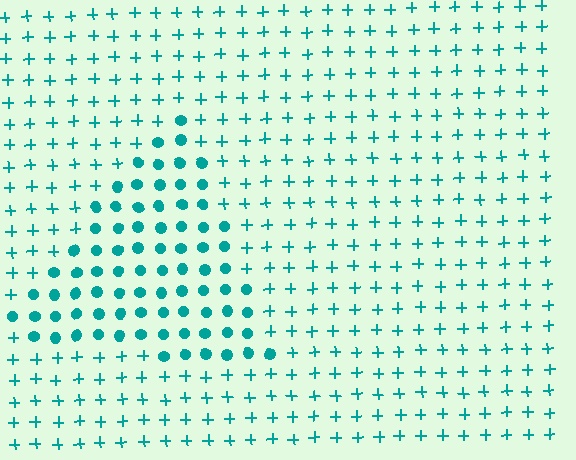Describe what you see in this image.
The image is filled with small teal elements arranged in a uniform grid. A triangle-shaped region contains circles, while the surrounding area contains plus signs. The boundary is defined purely by the change in element shape.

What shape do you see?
I see a triangle.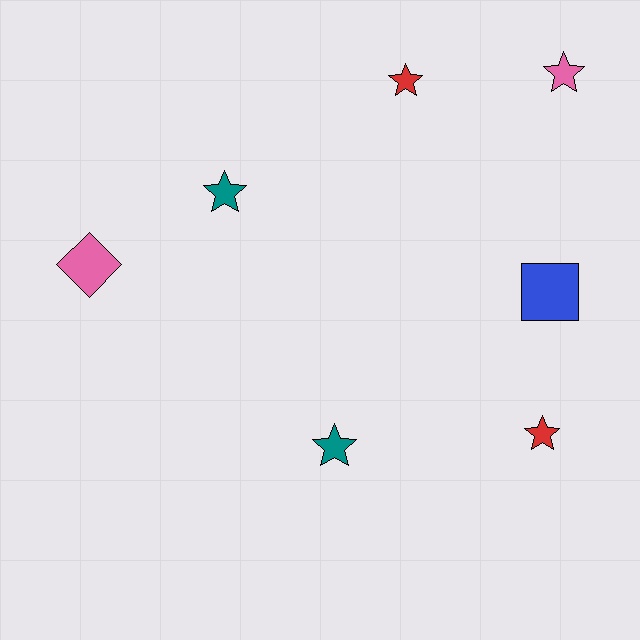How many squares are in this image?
There is 1 square.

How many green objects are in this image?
There are no green objects.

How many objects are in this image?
There are 7 objects.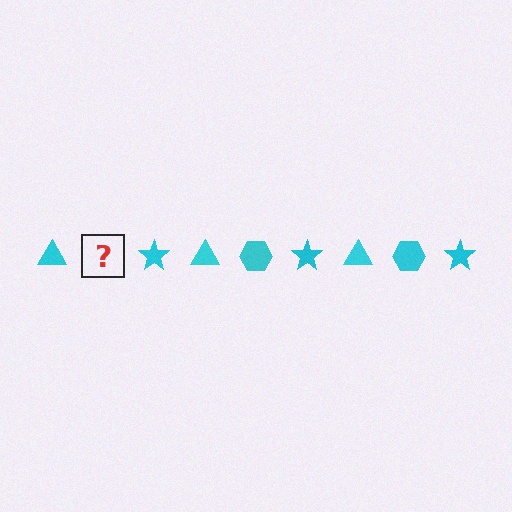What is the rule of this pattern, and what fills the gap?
The rule is that the pattern cycles through triangle, hexagon, star shapes in cyan. The gap should be filled with a cyan hexagon.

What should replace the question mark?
The question mark should be replaced with a cyan hexagon.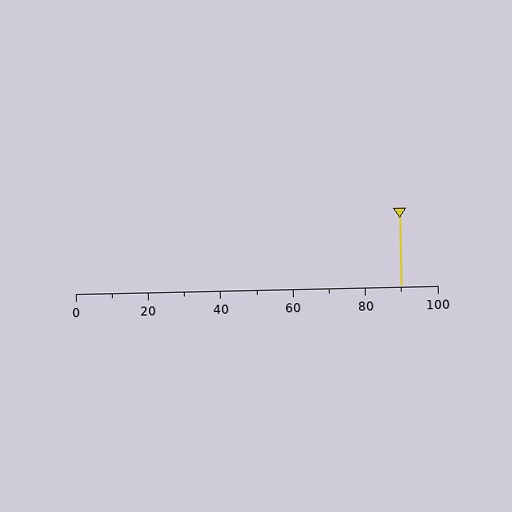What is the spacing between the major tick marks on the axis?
The major ticks are spaced 20 apart.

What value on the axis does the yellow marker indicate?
The marker indicates approximately 90.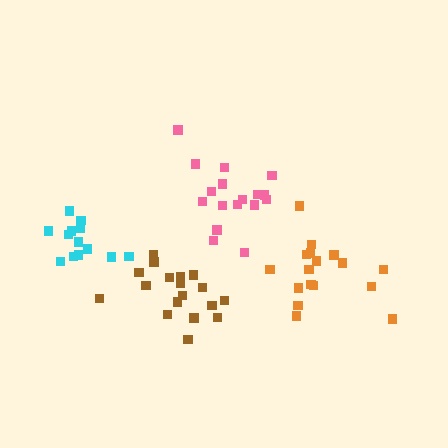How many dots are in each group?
Group 1: 17 dots, Group 2: 13 dots, Group 3: 17 dots, Group 4: 18 dots (65 total).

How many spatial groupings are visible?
There are 4 spatial groupings.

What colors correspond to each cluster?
The clusters are colored: orange, cyan, pink, brown.